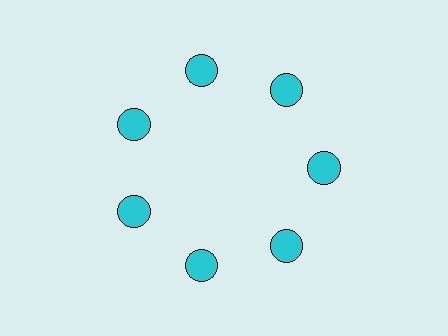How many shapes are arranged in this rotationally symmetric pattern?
There are 7 shapes, arranged in 7 groups of 1.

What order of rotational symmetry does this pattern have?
This pattern has 7-fold rotational symmetry.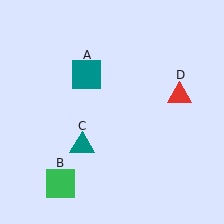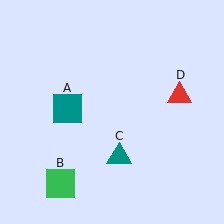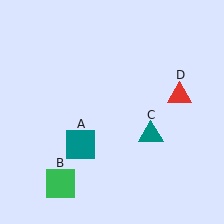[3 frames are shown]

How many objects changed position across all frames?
2 objects changed position: teal square (object A), teal triangle (object C).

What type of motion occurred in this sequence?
The teal square (object A), teal triangle (object C) rotated counterclockwise around the center of the scene.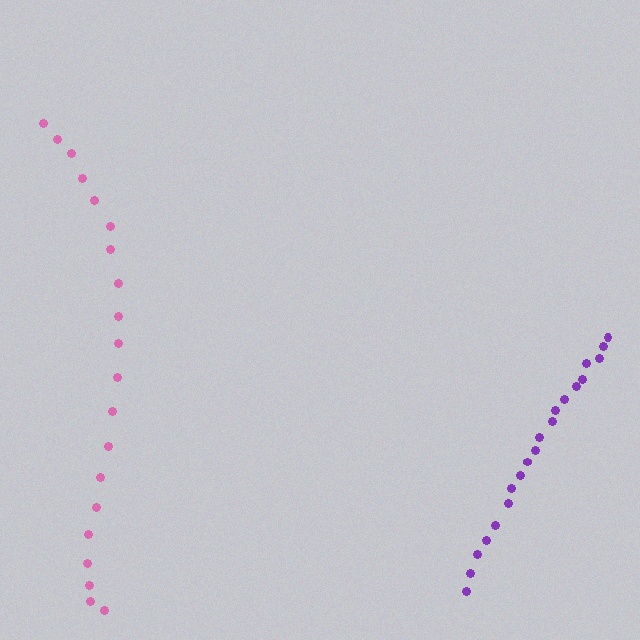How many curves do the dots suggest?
There are 2 distinct paths.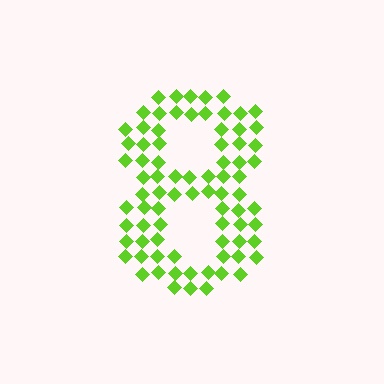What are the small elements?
The small elements are diamonds.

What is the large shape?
The large shape is the digit 8.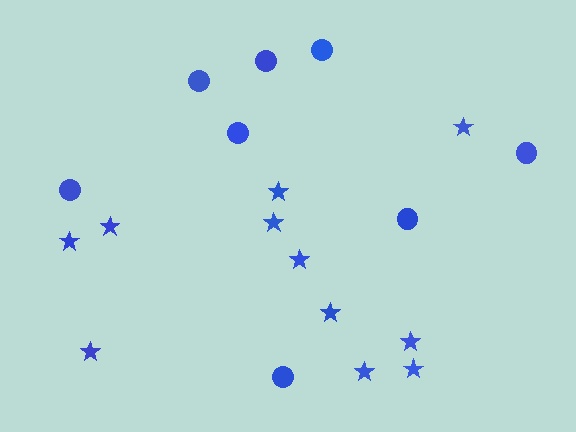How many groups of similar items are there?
There are 2 groups: one group of stars (11) and one group of circles (8).